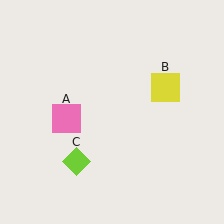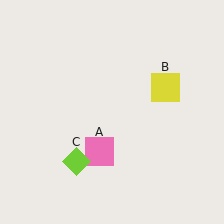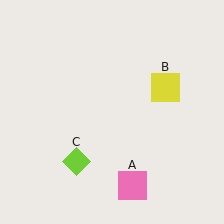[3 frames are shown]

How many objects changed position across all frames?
1 object changed position: pink square (object A).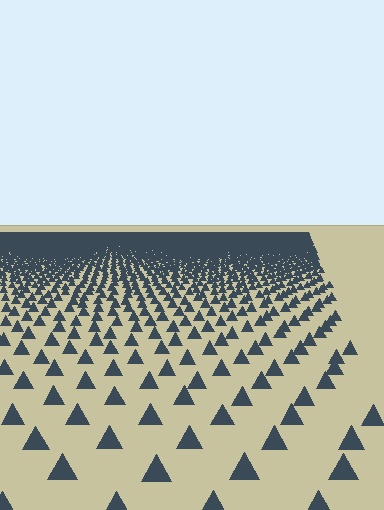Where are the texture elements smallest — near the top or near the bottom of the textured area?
Near the top.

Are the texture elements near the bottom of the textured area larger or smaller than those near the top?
Larger. Near the bottom, elements are closer to the viewer and appear at a bigger on-screen size.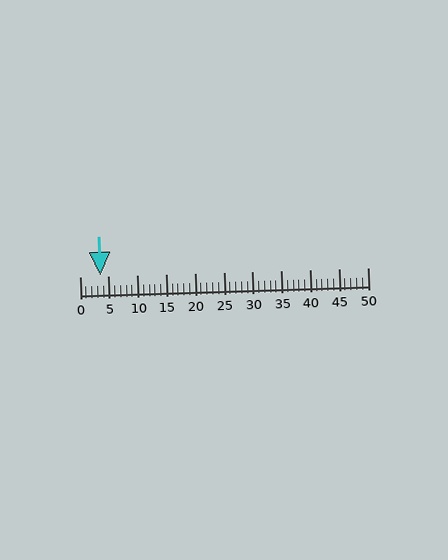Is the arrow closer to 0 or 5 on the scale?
The arrow is closer to 5.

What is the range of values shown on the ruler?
The ruler shows values from 0 to 50.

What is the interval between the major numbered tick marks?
The major tick marks are spaced 5 units apart.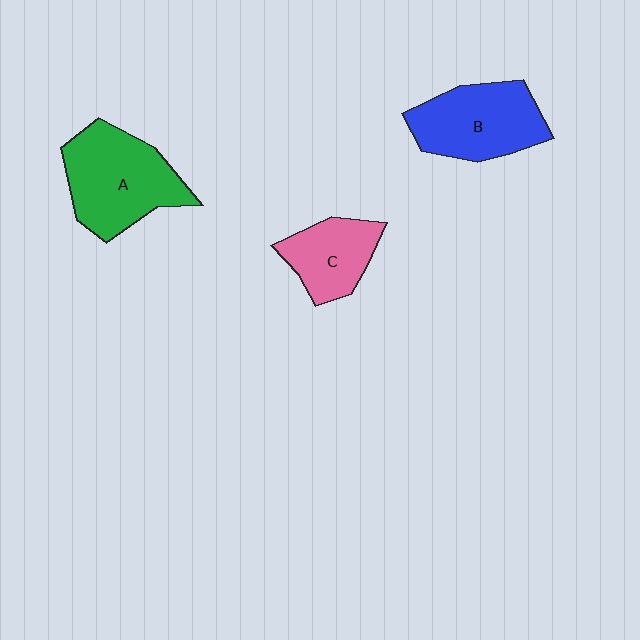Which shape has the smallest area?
Shape C (pink).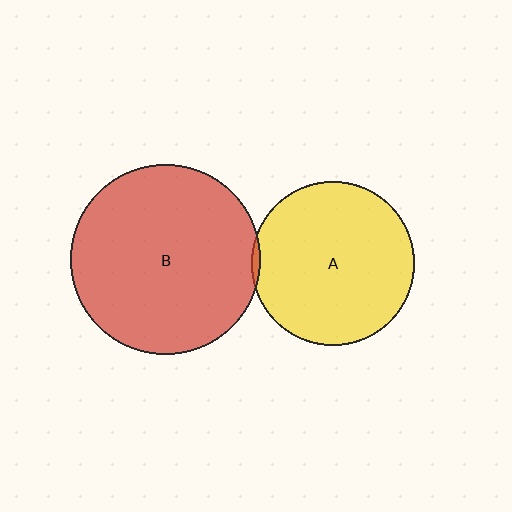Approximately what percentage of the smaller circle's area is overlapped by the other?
Approximately 5%.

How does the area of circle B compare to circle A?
Approximately 1.3 times.